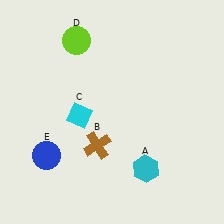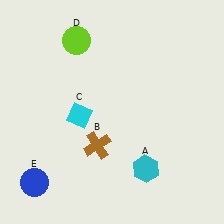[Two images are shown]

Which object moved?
The blue circle (E) moved down.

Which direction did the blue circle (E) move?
The blue circle (E) moved down.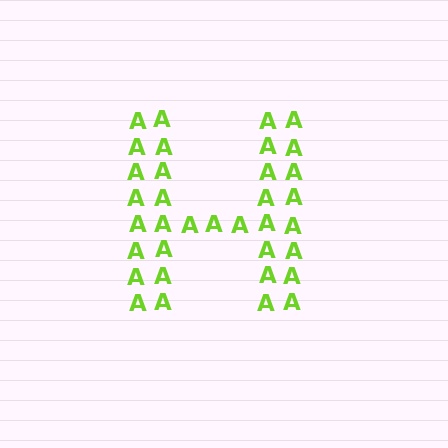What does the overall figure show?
The overall figure shows the letter H.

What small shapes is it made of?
It is made of small letter A's.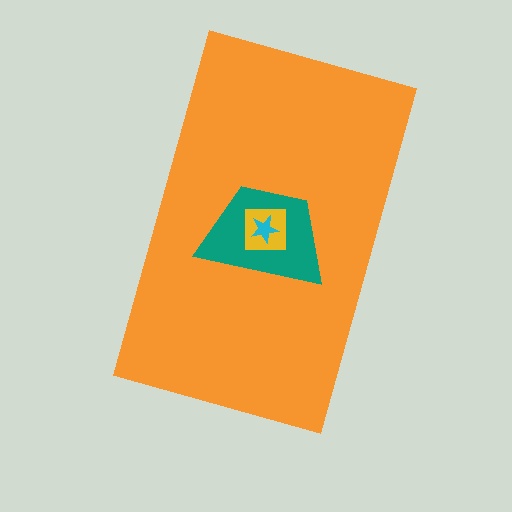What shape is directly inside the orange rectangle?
The teal trapezoid.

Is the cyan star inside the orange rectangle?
Yes.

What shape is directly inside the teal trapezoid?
The yellow square.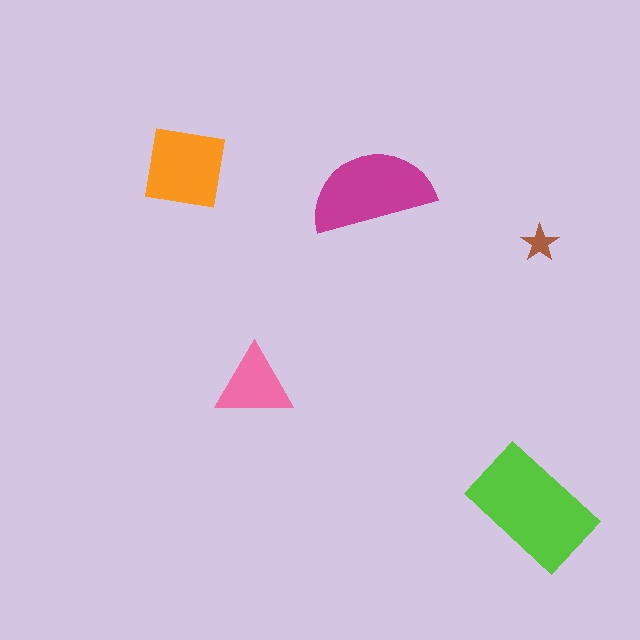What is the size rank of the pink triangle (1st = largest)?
4th.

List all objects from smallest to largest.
The brown star, the pink triangle, the orange square, the magenta semicircle, the lime rectangle.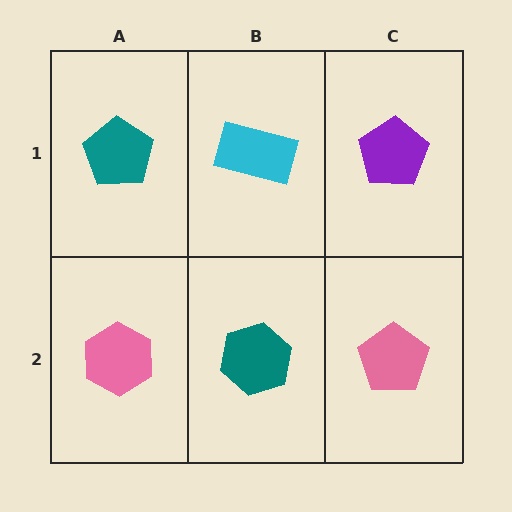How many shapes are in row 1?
3 shapes.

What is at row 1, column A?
A teal pentagon.